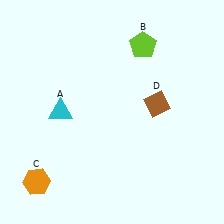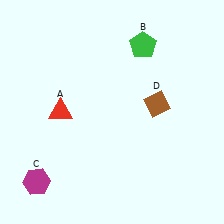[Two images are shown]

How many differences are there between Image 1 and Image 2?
There are 3 differences between the two images.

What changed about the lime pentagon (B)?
In Image 1, B is lime. In Image 2, it changed to green.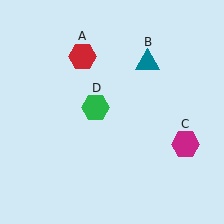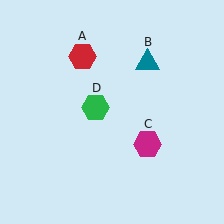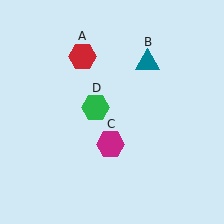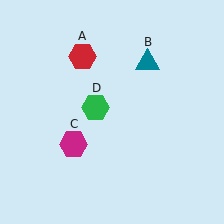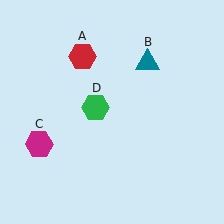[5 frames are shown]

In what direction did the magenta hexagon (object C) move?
The magenta hexagon (object C) moved left.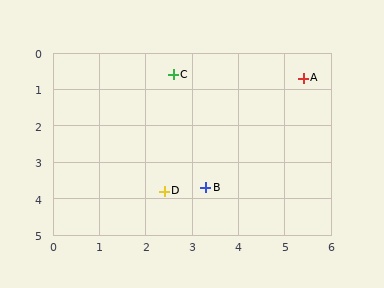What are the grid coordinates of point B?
Point B is at approximately (3.3, 3.7).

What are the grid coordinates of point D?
Point D is at approximately (2.4, 3.8).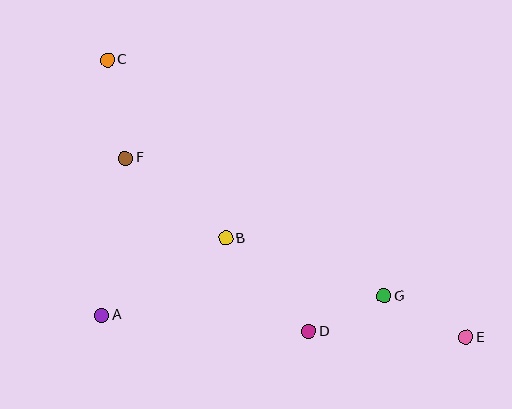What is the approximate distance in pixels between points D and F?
The distance between D and F is approximately 252 pixels.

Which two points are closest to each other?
Points D and G are closest to each other.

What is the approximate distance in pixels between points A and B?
The distance between A and B is approximately 146 pixels.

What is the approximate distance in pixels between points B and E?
The distance between B and E is approximately 260 pixels.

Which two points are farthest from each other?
Points C and E are farthest from each other.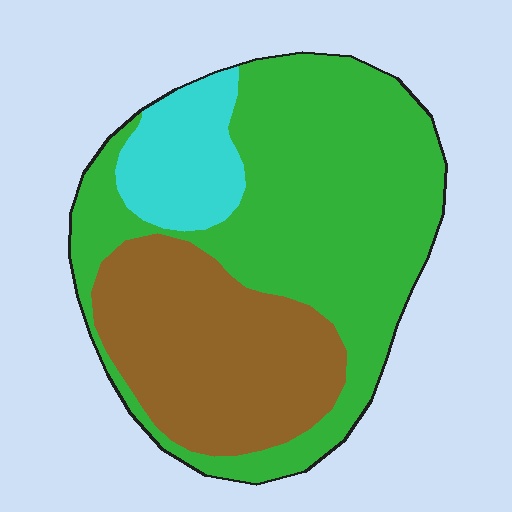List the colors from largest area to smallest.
From largest to smallest: green, brown, cyan.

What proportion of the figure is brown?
Brown covers about 30% of the figure.